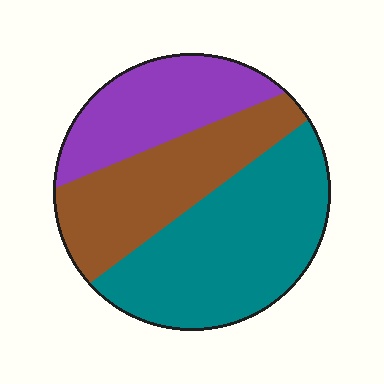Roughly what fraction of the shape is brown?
Brown covers about 30% of the shape.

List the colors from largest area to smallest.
From largest to smallest: teal, brown, purple.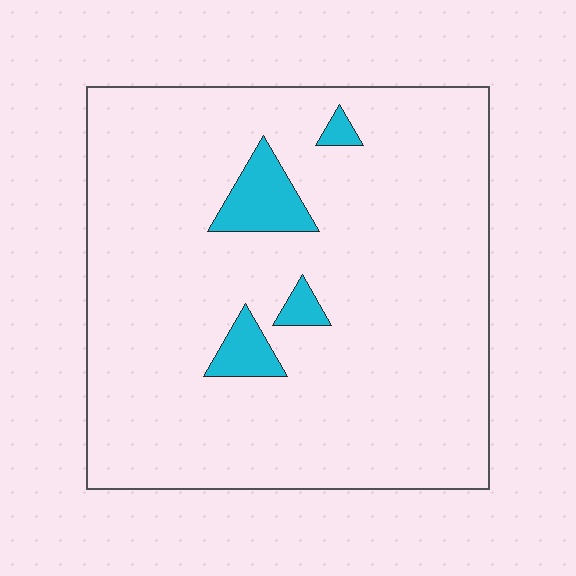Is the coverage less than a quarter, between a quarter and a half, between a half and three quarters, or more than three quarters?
Less than a quarter.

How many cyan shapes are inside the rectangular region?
4.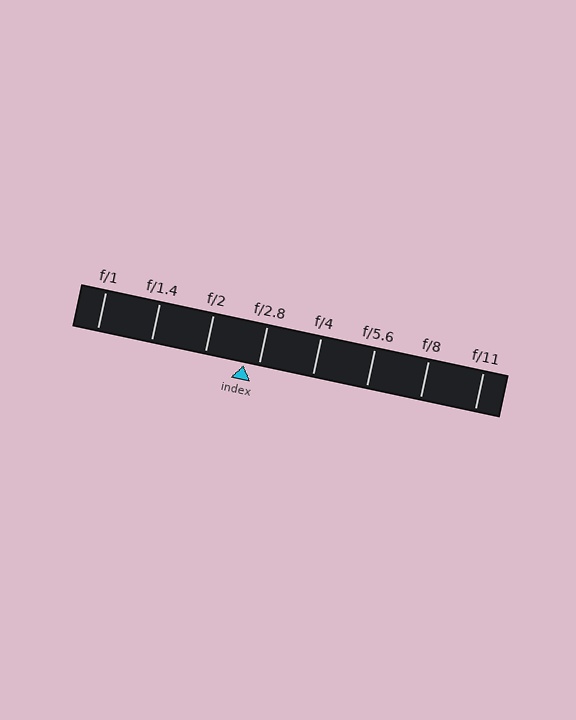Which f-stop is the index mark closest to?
The index mark is closest to f/2.8.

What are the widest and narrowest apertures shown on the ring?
The widest aperture shown is f/1 and the narrowest is f/11.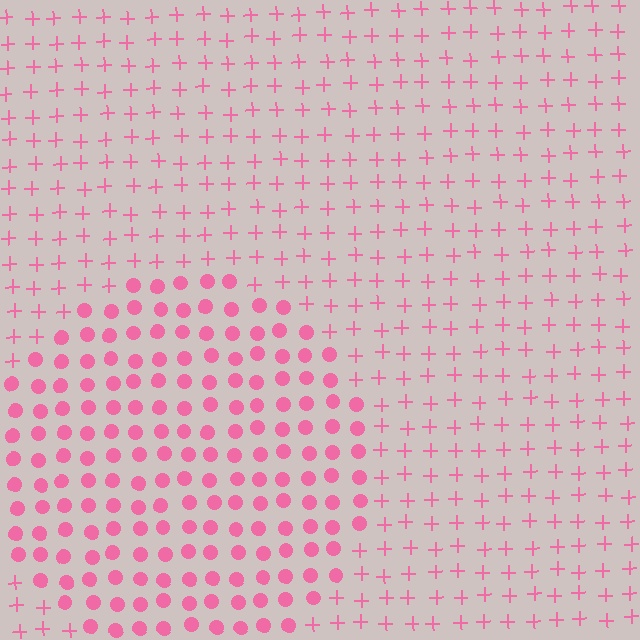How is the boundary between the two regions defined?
The boundary is defined by a change in element shape: circles inside vs. plus signs outside. All elements share the same color and spacing.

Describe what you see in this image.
The image is filled with small pink elements arranged in a uniform grid. A circle-shaped region contains circles, while the surrounding area contains plus signs. The boundary is defined purely by the change in element shape.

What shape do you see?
I see a circle.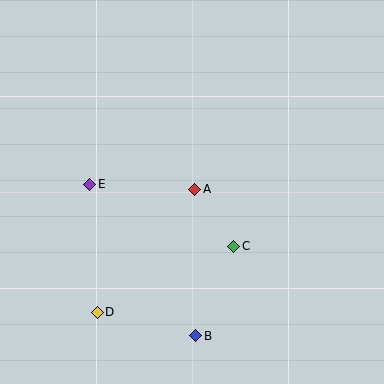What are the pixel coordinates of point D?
Point D is at (97, 312).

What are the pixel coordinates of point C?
Point C is at (234, 246).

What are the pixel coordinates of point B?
Point B is at (196, 336).